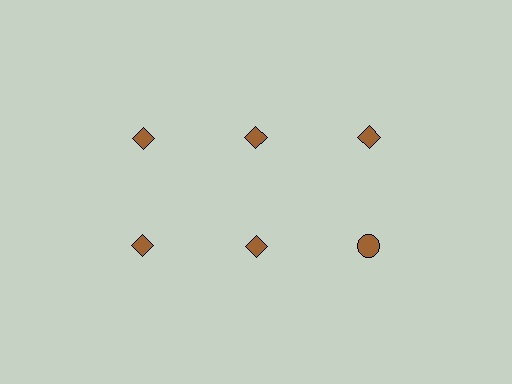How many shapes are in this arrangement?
There are 6 shapes arranged in a grid pattern.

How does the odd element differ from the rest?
It has a different shape: circle instead of diamond.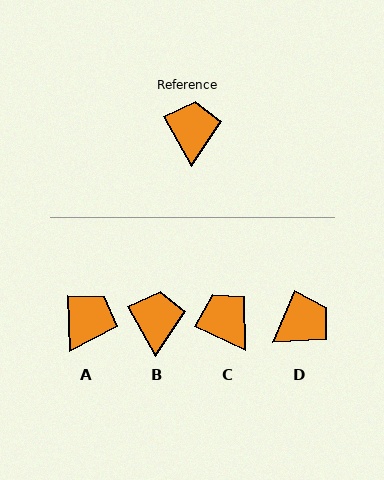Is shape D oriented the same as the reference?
No, it is off by about 53 degrees.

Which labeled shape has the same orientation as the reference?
B.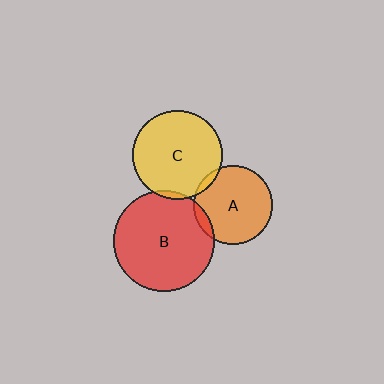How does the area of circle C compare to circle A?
Approximately 1.3 times.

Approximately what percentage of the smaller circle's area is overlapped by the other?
Approximately 5%.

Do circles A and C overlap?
Yes.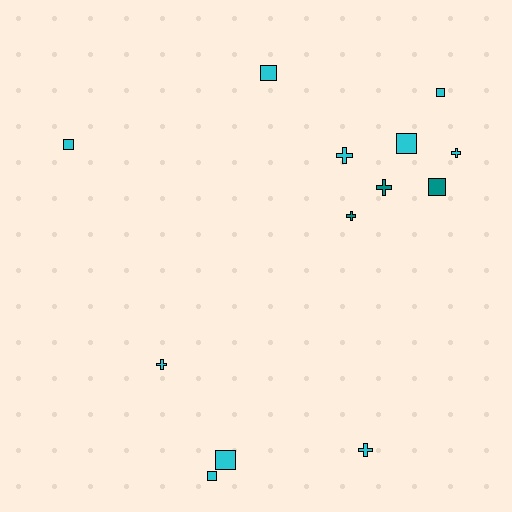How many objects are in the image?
There are 13 objects.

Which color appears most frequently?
Cyan, with 10 objects.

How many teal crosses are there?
There are 2 teal crosses.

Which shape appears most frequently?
Square, with 7 objects.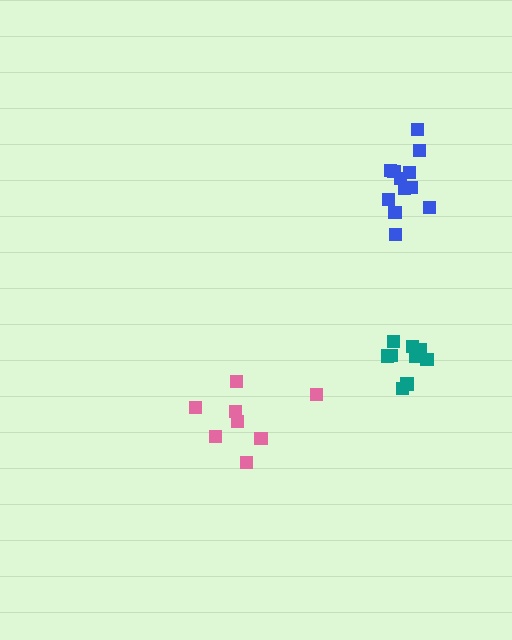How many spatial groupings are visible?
There are 3 spatial groupings.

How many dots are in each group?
Group 1: 12 dots, Group 2: 8 dots, Group 3: 9 dots (29 total).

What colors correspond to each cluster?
The clusters are colored: blue, pink, teal.